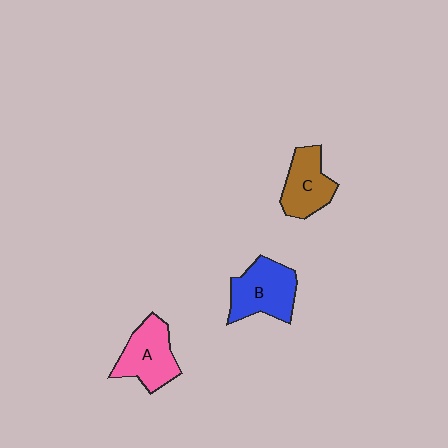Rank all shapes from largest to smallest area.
From largest to smallest: B (blue), A (pink), C (brown).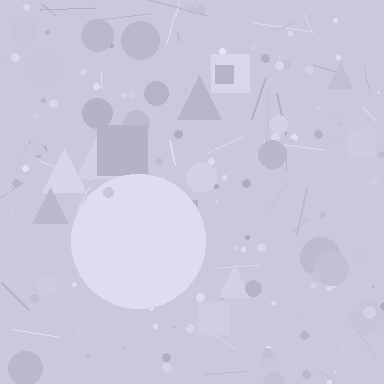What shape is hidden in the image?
A circle is hidden in the image.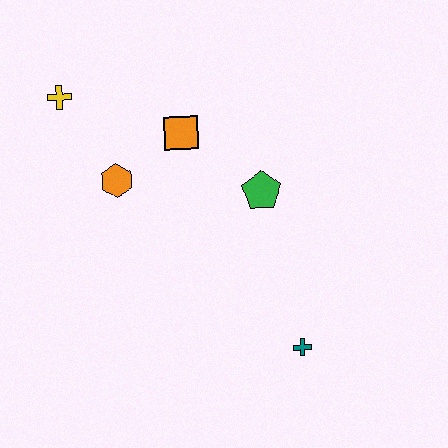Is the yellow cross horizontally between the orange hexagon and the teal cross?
No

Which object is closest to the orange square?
The orange hexagon is closest to the orange square.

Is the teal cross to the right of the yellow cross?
Yes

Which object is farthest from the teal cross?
The yellow cross is farthest from the teal cross.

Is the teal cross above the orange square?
No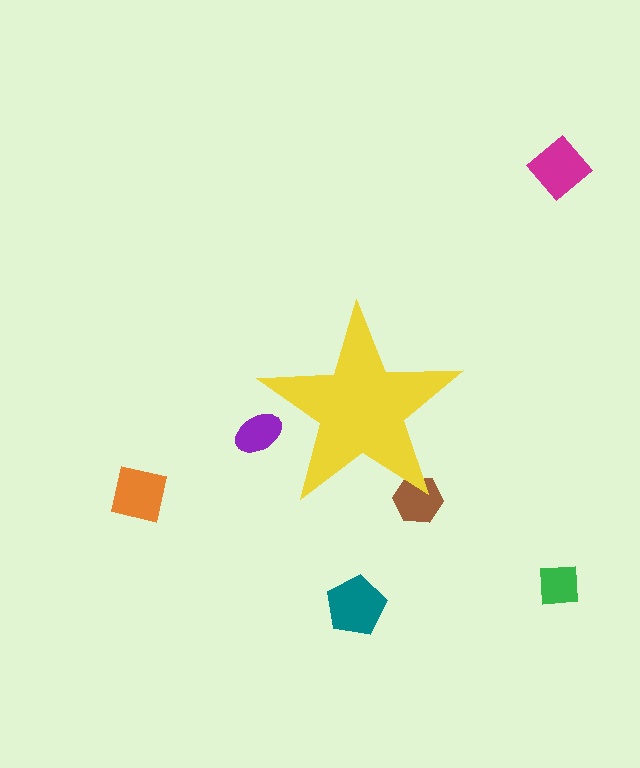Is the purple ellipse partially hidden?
Yes, the purple ellipse is partially hidden behind the yellow star.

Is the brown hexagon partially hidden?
Yes, the brown hexagon is partially hidden behind the yellow star.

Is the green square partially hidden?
No, the green square is fully visible.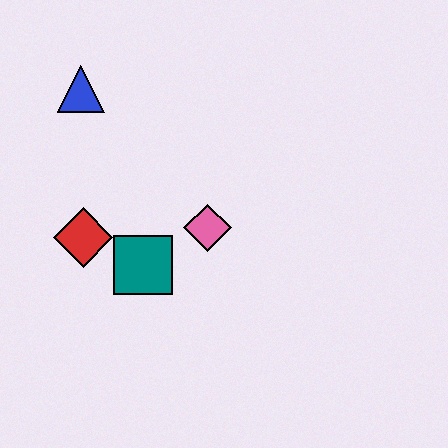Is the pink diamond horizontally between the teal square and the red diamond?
No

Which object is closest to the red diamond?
The teal square is closest to the red diamond.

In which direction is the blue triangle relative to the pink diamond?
The blue triangle is above the pink diamond.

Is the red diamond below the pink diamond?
Yes